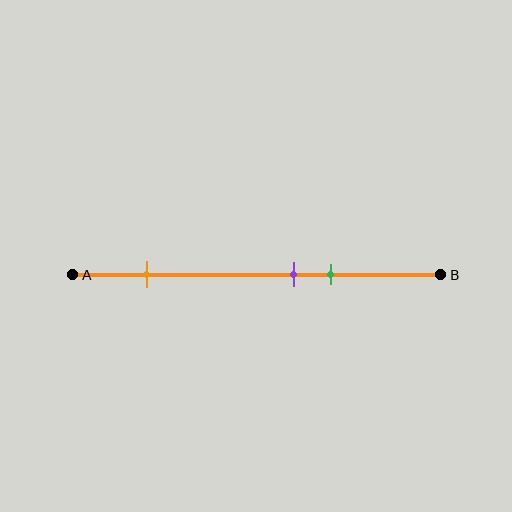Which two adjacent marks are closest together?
The purple and green marks are the closest adjacent pair.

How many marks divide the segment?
There are 3 marks dividing the segment.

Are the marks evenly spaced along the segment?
No, the marks are not evenly spaced.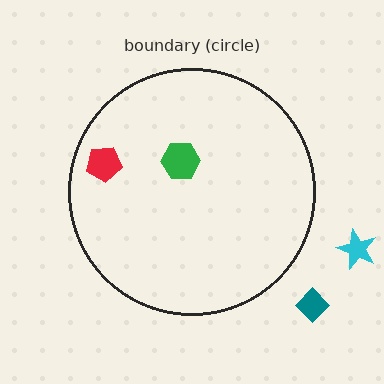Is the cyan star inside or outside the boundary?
Outside.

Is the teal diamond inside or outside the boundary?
Outside.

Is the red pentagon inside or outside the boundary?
Inside.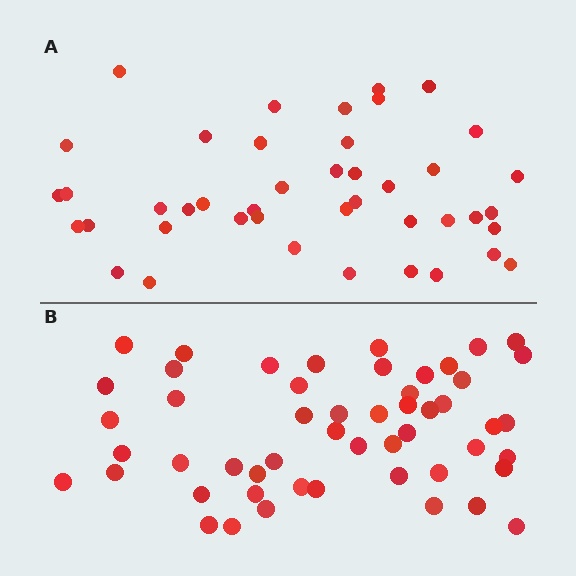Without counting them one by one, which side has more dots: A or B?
Region B (the bottom region) has more dots.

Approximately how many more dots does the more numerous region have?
Region B has roughly 8 or so more dots than region A.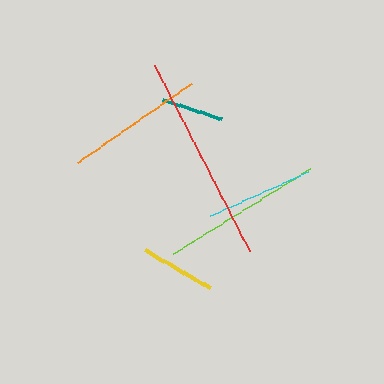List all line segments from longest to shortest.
From longest to shortest: red, lime, orange, cyan, yellow, teal.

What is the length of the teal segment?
The teal segment is approximately 62 pixels long.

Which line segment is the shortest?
The teal line is the shortest at approximately 62 pixels.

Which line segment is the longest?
The red line is the longest at approximately 210 pixels.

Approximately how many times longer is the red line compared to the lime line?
The red line is approximately 1.3 times the length of the lime line.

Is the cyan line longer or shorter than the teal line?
The cyan line is longer than the teal line.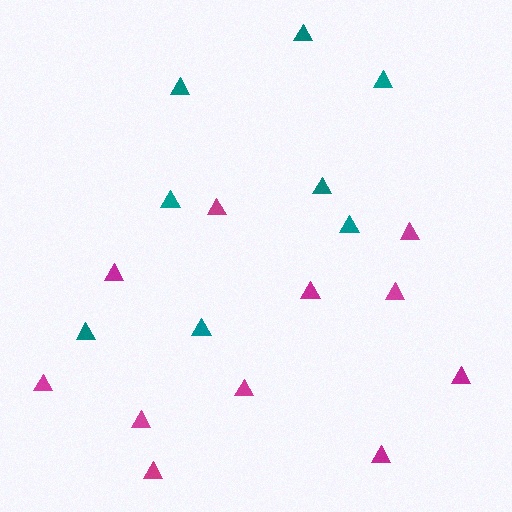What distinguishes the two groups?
There are 2 groups: one group of magenta triangles (11) and one group of teal triangles (8).